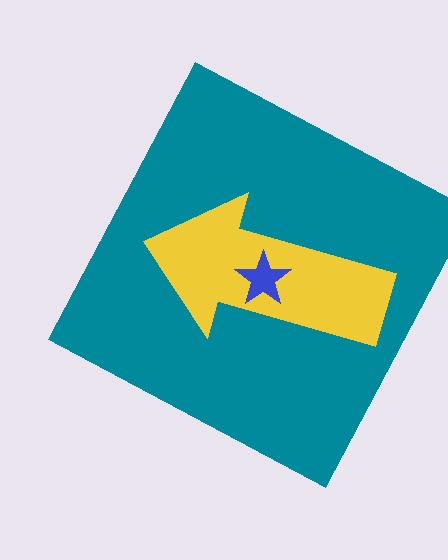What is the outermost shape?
The teal square.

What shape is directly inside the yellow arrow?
The blue star.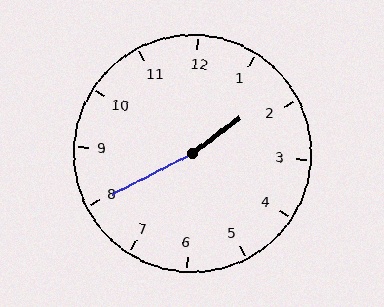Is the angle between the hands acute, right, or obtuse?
It is obtuse.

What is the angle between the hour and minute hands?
Approximately 170 degrees.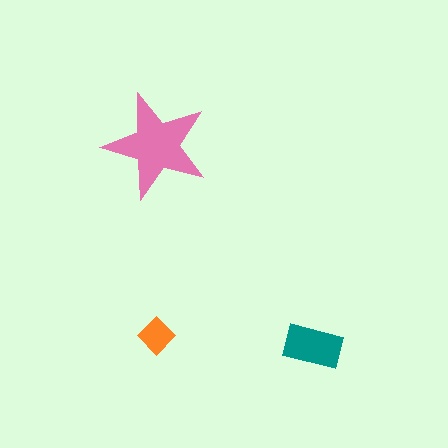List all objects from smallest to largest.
The orange diamond, the teal rectangle, the pink star.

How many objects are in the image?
There are 3 objects in the image.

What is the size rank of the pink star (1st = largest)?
1st.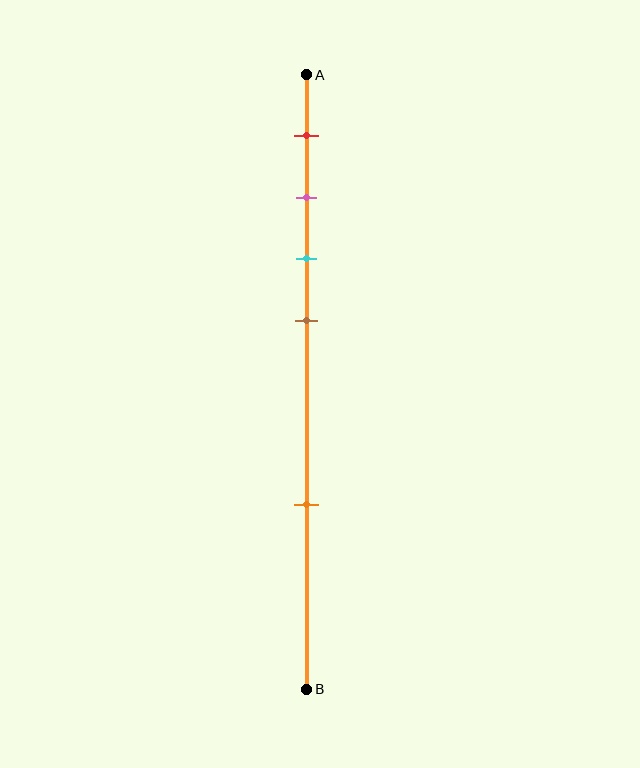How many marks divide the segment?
There are 5 marks dividing the segment.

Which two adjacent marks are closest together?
The pink and cyan marks are the closest adjacent pair.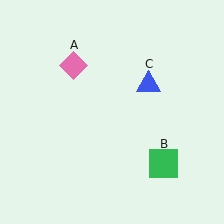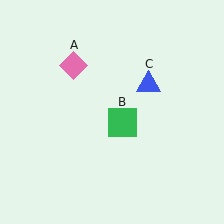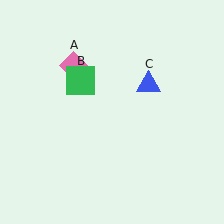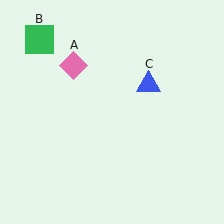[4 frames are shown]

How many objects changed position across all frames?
1 object changed position: green square (object B).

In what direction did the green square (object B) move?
The green square (object B) moved up and to the left.